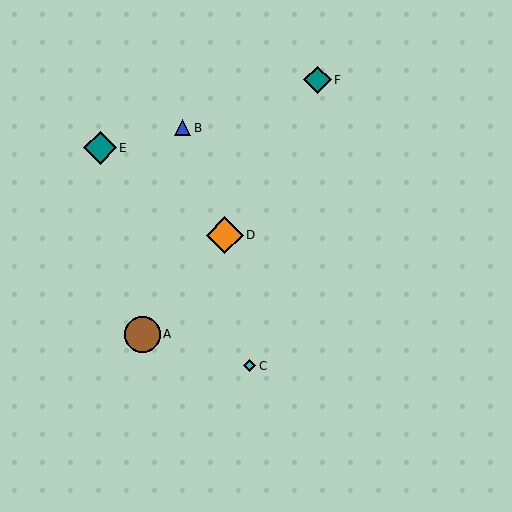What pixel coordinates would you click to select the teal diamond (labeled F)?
Click at (317, 80) to select the teal diamond F.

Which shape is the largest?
The orange diamond (labeled D) is the largest.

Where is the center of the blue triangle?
The center of the blue triangle is at (183, 128).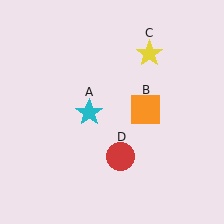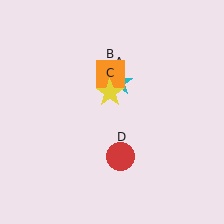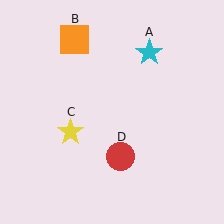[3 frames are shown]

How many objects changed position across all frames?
3 objects changed position: cyan star (object A), orange square (object B), yellow star (object C).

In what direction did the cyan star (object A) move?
The cyan star (object A) moved up and to the right.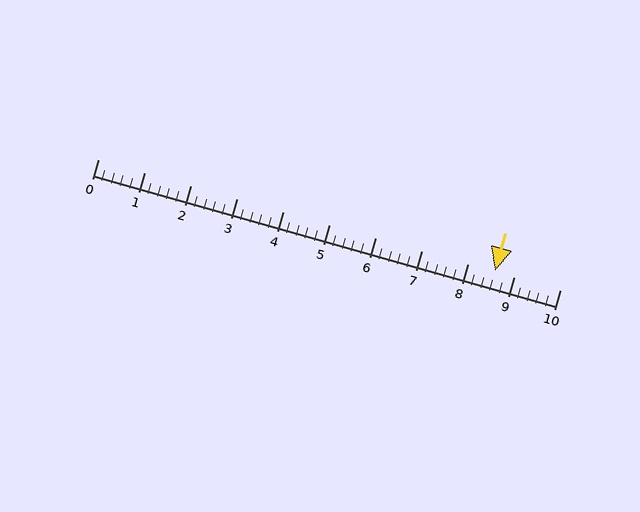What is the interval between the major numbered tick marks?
The major tick marks are spaced 1 units apart.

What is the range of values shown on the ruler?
The ruler shows values from 0 to 10.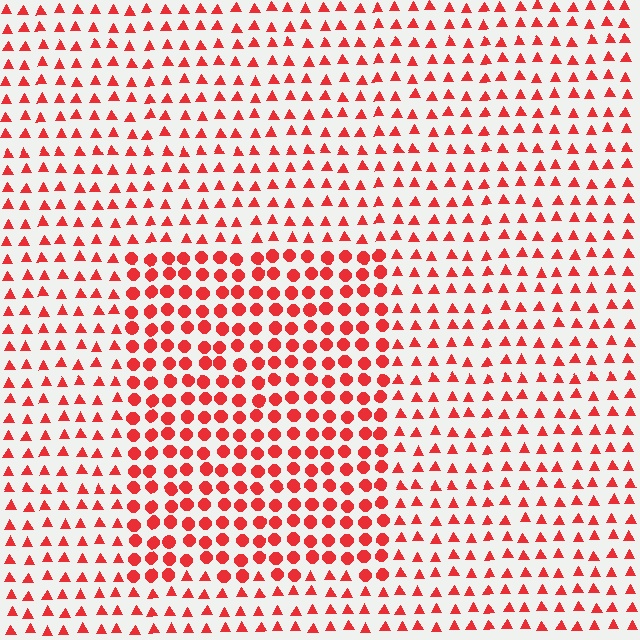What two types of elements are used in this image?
The image uses circles inside the rectangle region and triangles outside it.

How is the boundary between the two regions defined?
The boundary is defined by a change in element shape: circles inside vs. triangles outside. All elements share the same color and spacing.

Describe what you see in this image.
The image is filled with small red elements arranged in a uniform grid. A rectangle-shaped region contains circles, while the surrounding area contains triangles. The boundary is defined purely by the change in element shape.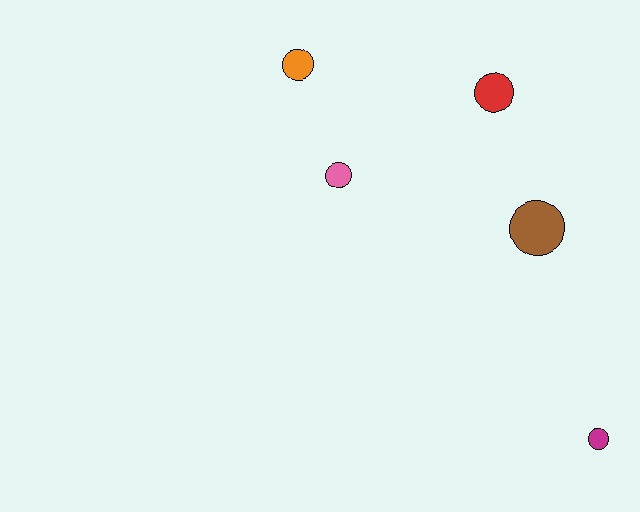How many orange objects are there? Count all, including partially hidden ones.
There is 1 orange object.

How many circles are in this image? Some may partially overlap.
There are 5 circles.